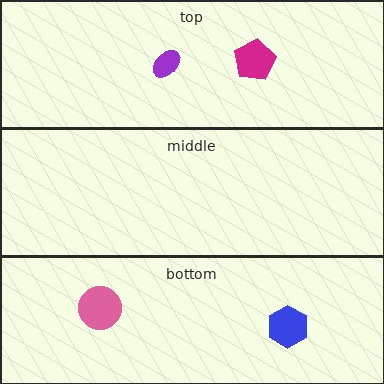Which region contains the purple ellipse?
The top region.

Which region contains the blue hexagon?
The bottom region.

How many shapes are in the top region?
2.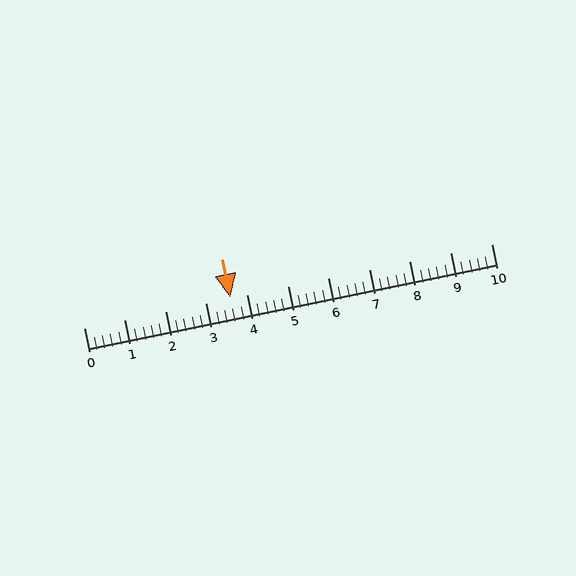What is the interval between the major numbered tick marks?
The major tick marks are spaced 1 units apart.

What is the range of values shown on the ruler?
The ruler shows values from 0 to 10.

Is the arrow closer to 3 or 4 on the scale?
The arrow is closer to 4.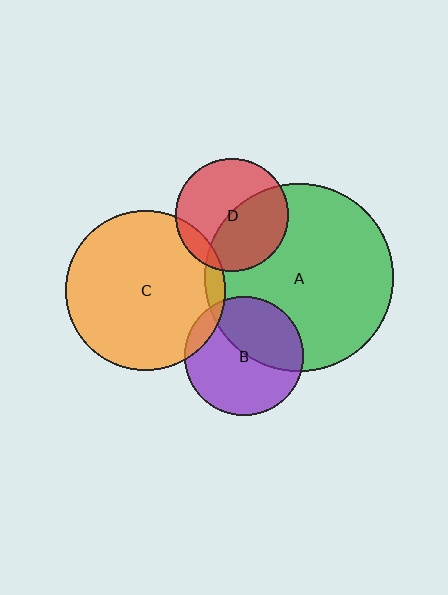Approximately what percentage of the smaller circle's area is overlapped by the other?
Approximately 10%.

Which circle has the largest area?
Circle A (green).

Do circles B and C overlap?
Yes.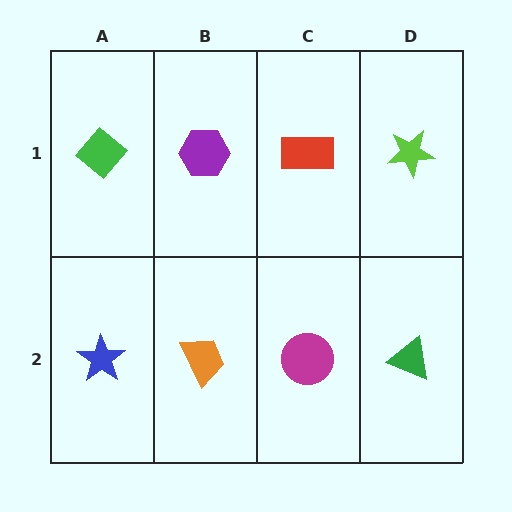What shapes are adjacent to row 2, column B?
A purple hexagon (row 1, column B), a blue star (row 2, column A), a magenta circle (row 2, column C).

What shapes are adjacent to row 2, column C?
A red rectangle (row 1, column C), an orange trapezoid (row 2, column B), a green triangle (row 2, column D).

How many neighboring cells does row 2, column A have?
2.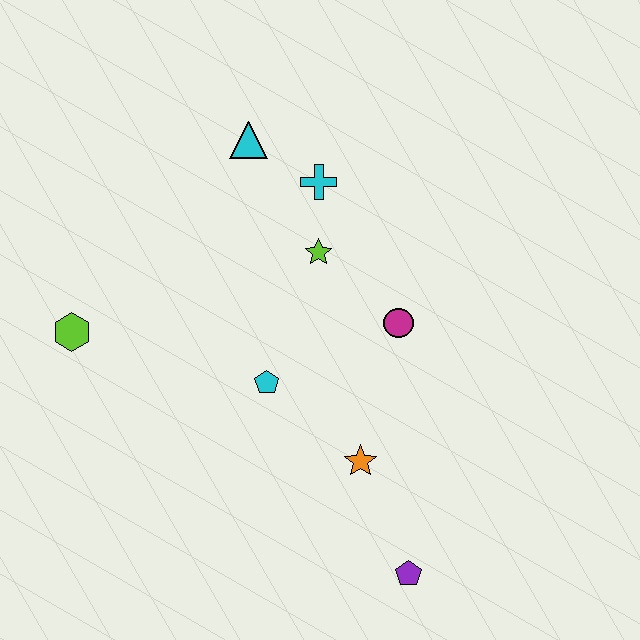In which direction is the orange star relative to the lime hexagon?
The orange star is to the right of the lime hexagon.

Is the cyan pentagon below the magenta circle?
Yes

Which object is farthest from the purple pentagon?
The cyan triangle is farthest from the purple pentagon.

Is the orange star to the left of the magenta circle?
Yes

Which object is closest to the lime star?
The cyan cross is closest to the lime star.